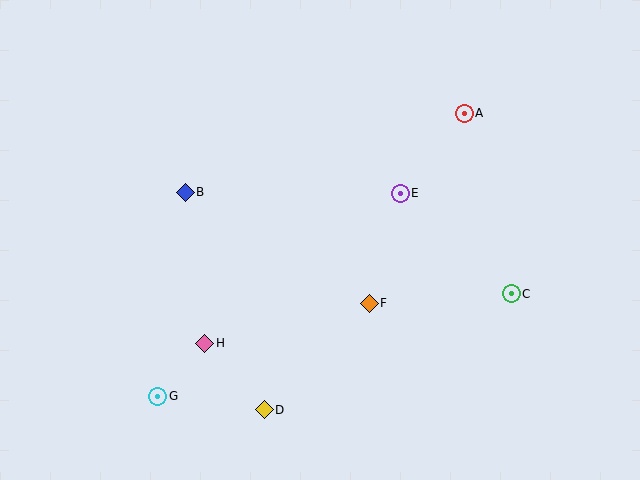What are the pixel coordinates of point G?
Point G is at (158, 396).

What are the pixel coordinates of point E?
Point E is at (400, 193).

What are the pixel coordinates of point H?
Point H is at (205, 343).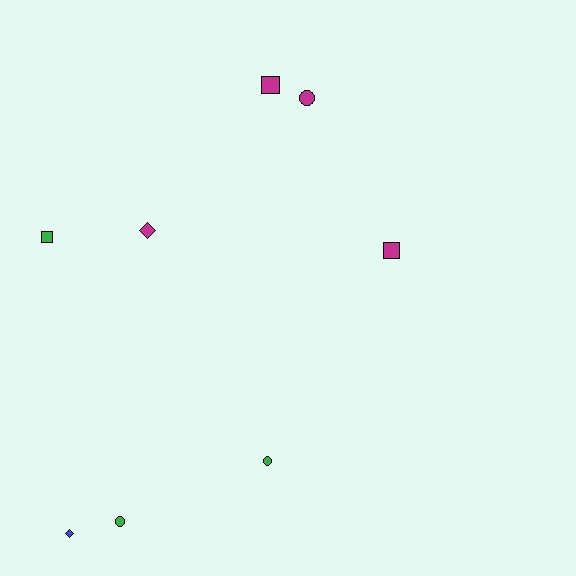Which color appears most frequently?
Magenta, with 4 objects.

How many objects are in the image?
There are 8 objects.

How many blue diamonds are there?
There is 1 blue diamond.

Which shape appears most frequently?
Square, with 3 objects.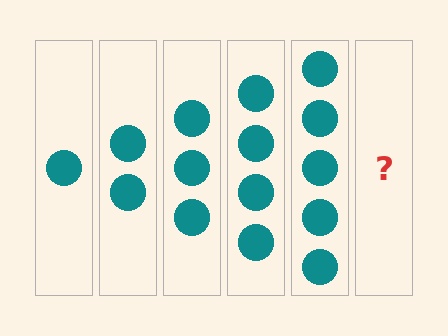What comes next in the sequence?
The next element should be 6 circles.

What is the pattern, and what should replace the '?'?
The pattern is that each step adds one more circle. The '?' should be 6 circles.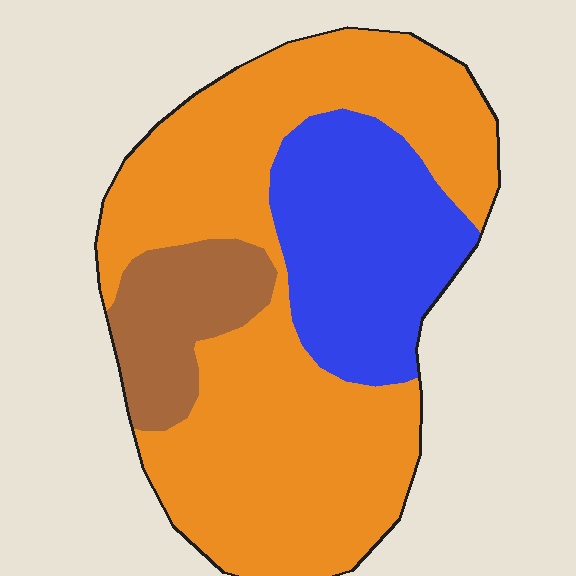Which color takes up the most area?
Orange, at roughly 65%.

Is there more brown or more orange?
Orange.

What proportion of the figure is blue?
Blue covers about 25% of the figure.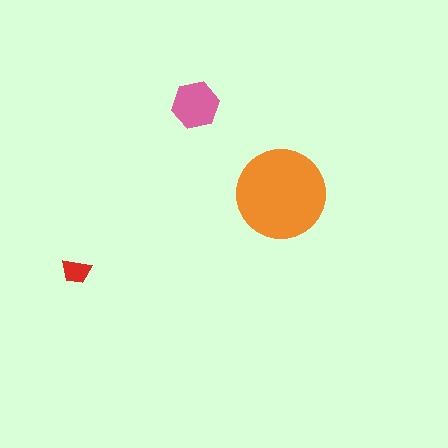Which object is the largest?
The orange circle.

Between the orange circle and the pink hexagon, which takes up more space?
The orange circle.